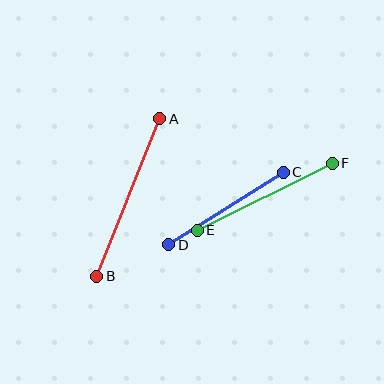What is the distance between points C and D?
The distance is approximately 136 pixels.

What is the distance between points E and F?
The distance is approximately 151 pixels.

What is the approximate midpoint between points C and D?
The midpoint is at approximately (226, 208) pixels.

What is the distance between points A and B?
The distance is approximately 170 pixels.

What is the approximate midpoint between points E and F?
The midpoint is at approximately (265, 197) pixels.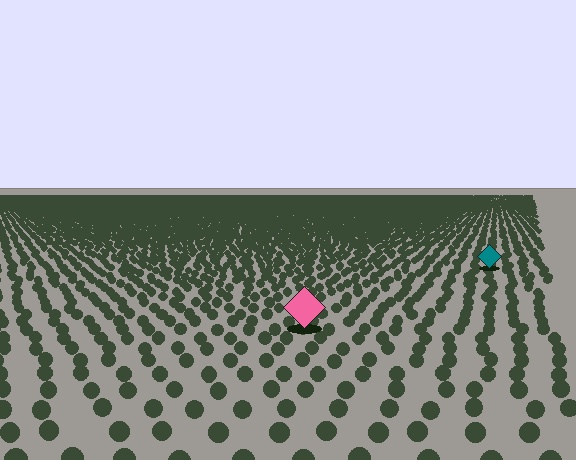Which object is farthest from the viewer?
The teal diamond is farthest from the viewer. It appears smaller and the ground texture around it is denser.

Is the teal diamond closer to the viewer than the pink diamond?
No. The pink diamond is closer — you can tell from the texture gradient: the ground texture is coarser near it.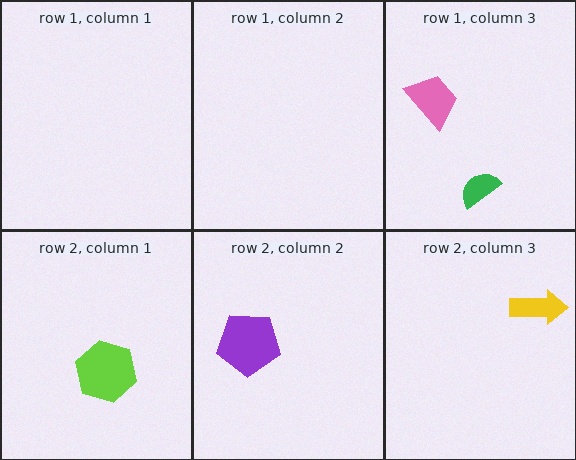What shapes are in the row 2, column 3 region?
The yellow arrow.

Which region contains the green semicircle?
The row 1, column 3 region.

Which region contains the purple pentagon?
The row 2, column 2 region.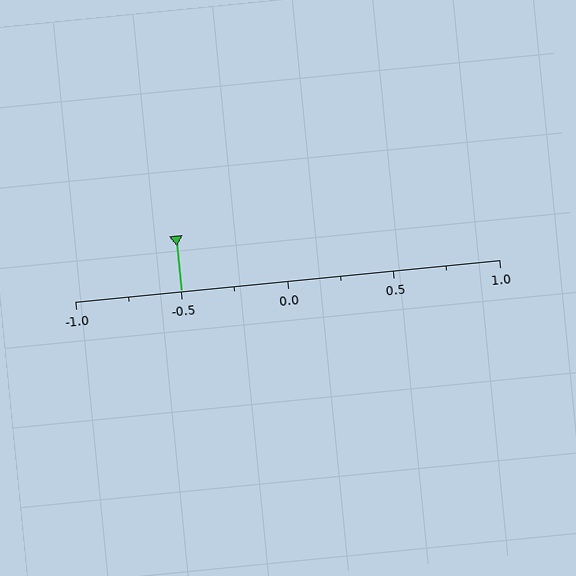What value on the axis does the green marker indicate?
The marker indicates approximately -0.5.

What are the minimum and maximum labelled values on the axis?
The axis runs from -1.0 to 1.0.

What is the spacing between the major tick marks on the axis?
The major ticks are spaced 0.5 apart.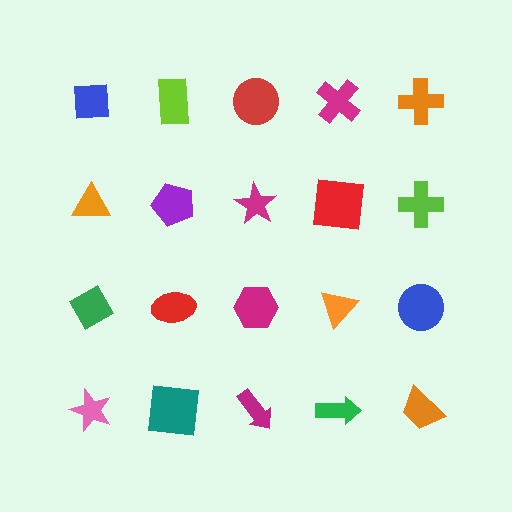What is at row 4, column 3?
A magenta arrow.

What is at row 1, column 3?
A red circle.